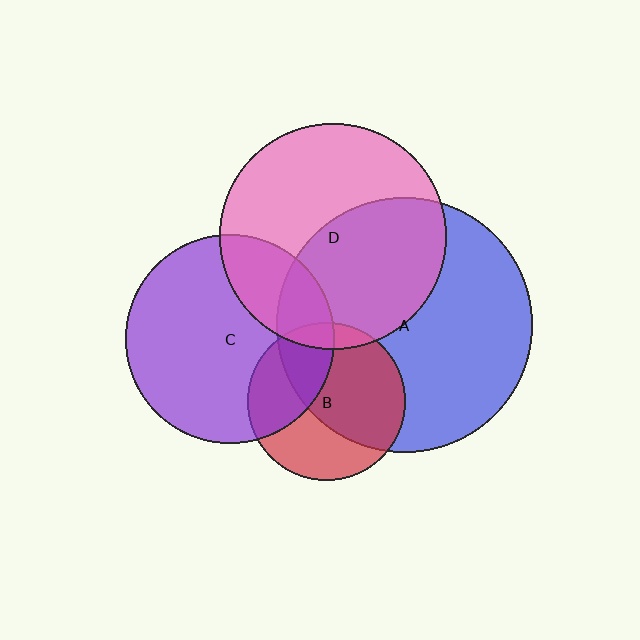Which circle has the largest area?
Circle A (blue).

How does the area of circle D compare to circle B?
Approximately 2.1 times.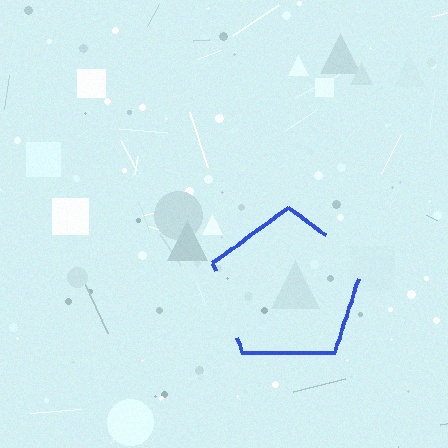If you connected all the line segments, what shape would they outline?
They would outline a pentagon.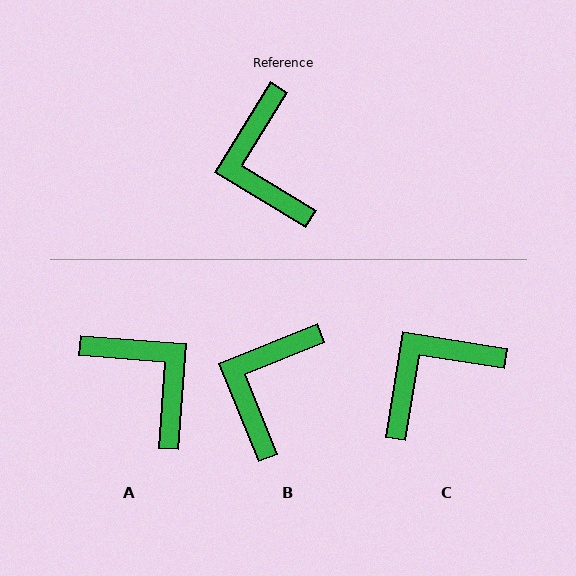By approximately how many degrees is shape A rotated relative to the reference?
Approximately 153 degrees clockwise.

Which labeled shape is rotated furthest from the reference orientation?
A, about 153 degrees away.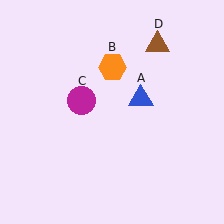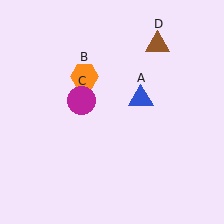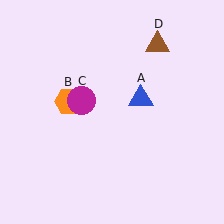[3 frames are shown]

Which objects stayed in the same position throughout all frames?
Blue triangle (object A) and magenta circle (object C) and brown triangle (object D) remained stationary.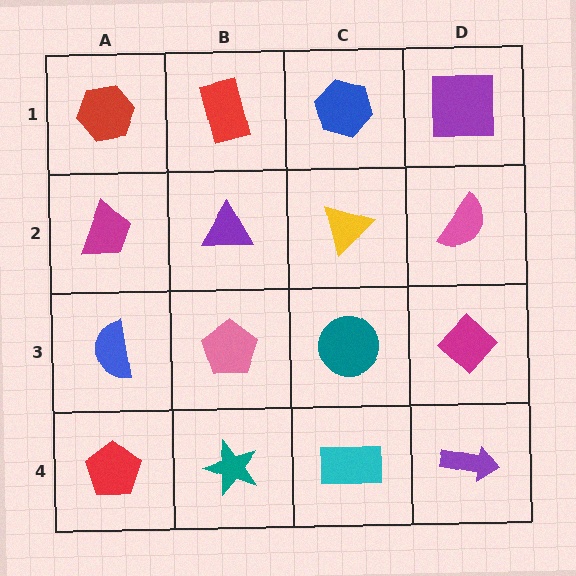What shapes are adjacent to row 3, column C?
A yellow triangle (row 2, column C), a cyan rectangle (row 4, column C), a pink pentagon (row 3, column B), a magenta diamond (row 3, column D).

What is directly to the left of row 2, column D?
A yellow triangle.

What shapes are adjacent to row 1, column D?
A pink semicircle (row 2, column D), a blue hexagon (row 1, column C).